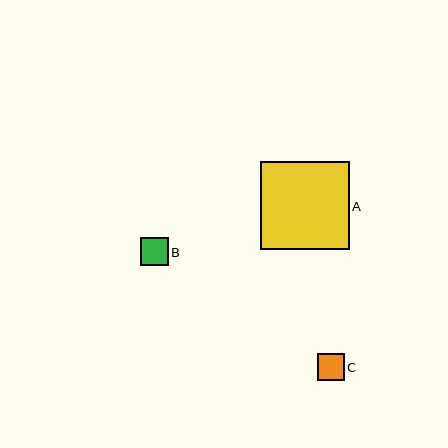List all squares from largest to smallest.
From largest to smallest: A, B, C.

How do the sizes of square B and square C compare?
Square B and square C are approximately the same size.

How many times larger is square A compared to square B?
Square A is approximately 3.1 times the size of square B.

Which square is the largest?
Square A is the largest with a size of approximately 88 pixels.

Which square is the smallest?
Square C is the smallest with a size of approximately 27 pixels.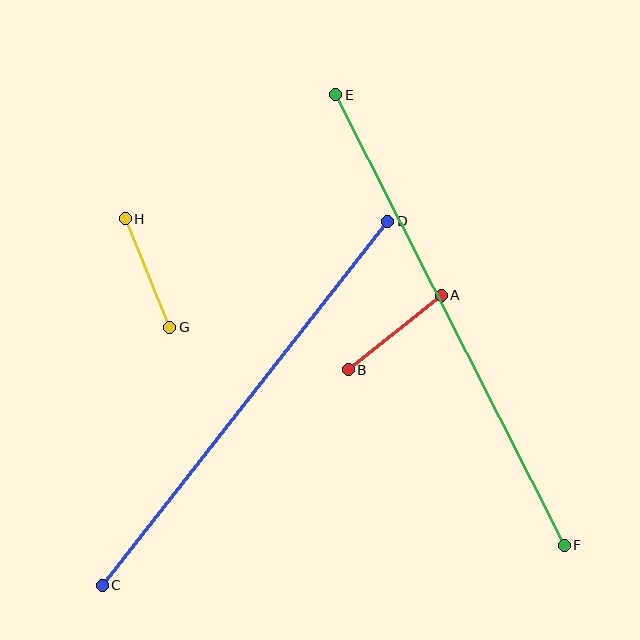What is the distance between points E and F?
The distance is approximately 505 pixels.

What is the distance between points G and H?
The distance is approximately 118 pixels.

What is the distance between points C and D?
The distance is approximately 462 pixels.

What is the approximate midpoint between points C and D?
The midpoint is at approximately (245, 403) pixels.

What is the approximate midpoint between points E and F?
The midpoint is at approximately (450, 320) pixels.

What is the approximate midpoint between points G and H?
The midpoint is at approximately (147, 273) pixels.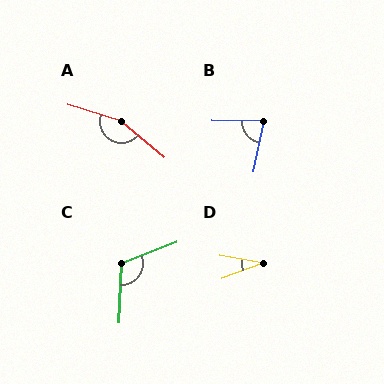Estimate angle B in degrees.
Approximately 78 degrees.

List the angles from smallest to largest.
D (30°), B (78°), C (114°), A (157°).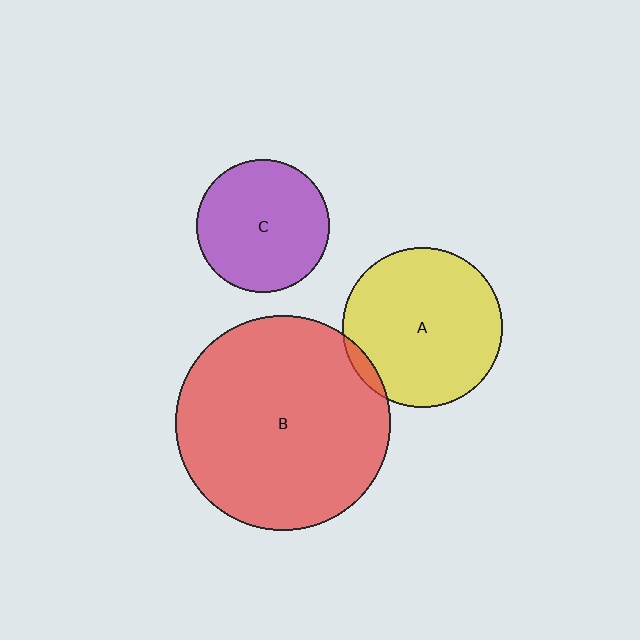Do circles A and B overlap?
Yes.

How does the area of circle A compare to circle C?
Approximately 1.4 times.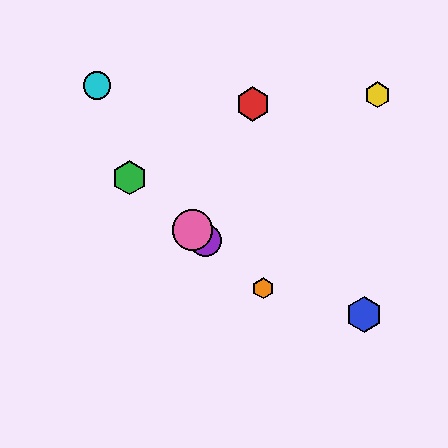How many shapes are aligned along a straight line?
4 shapes (the green hexagon, the purple circle, the orange hexagon, the pink circle) are aligned along a straight line.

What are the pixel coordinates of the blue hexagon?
The blue hexagon is at (364, 314).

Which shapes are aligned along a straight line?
The green hexagon, the purple circle, the orange hexagon, the pink circle are aligned along a straight line.